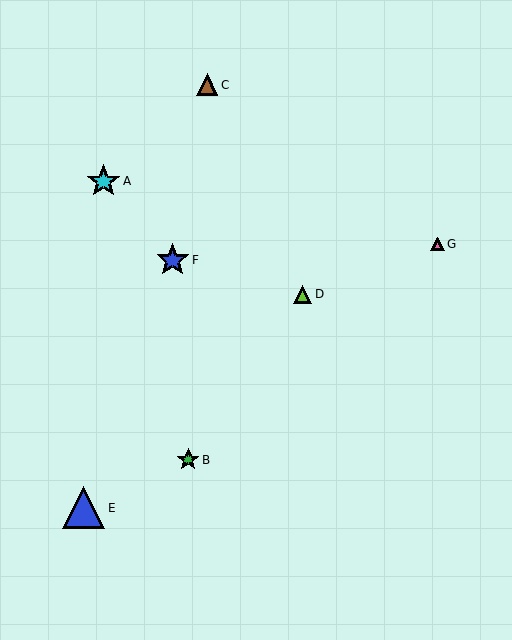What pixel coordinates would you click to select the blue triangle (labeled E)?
Click at (84, 508) to select the blue triangle E.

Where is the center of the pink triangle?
The center of the pink triangle is at (437, 244).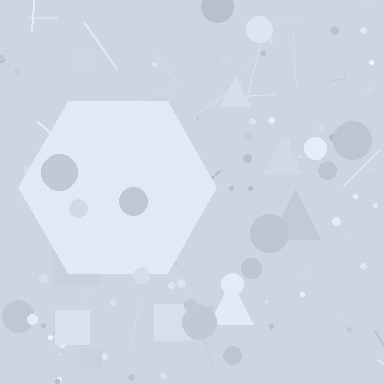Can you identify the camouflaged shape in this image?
The camouflaged shape is a hexagon.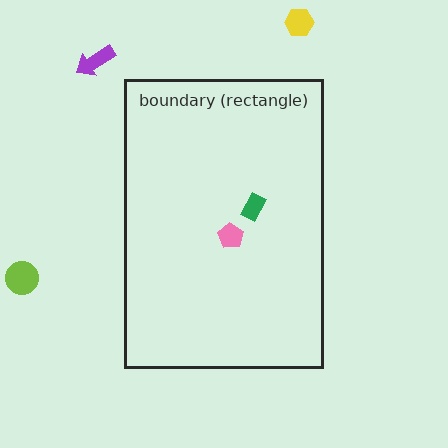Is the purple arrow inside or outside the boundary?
Outside.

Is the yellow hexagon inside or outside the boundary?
Outside.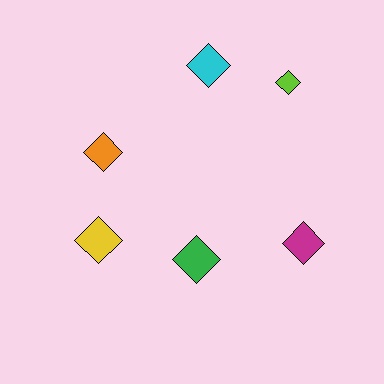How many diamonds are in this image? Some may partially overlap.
There are 6 diamonds.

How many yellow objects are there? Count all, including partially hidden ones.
There is 1 yellow object.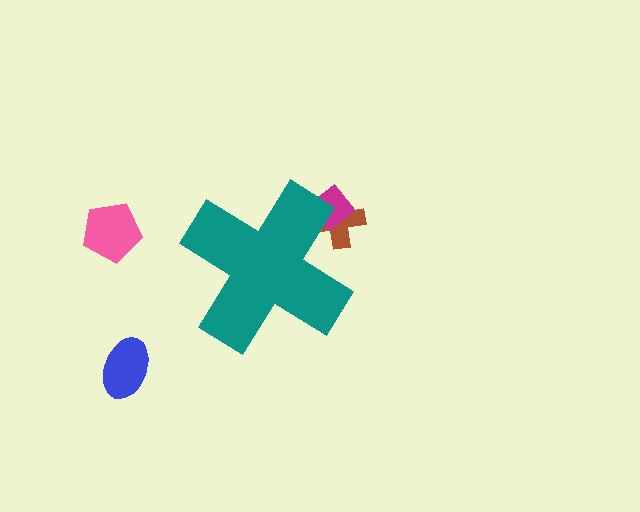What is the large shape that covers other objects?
A teal cross.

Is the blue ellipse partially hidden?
No, the blue ellipse is fully visible.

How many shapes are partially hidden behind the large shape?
2 shapes are partially hidden.